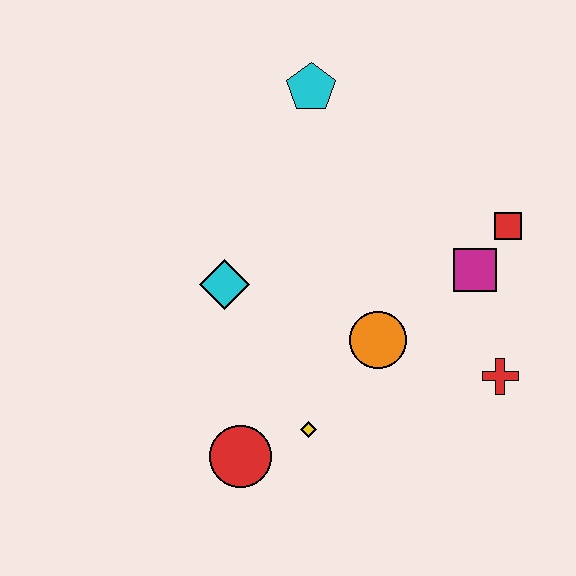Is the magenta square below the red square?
Yes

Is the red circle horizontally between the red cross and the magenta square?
No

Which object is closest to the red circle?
The yellow diamond is closest to the red circle.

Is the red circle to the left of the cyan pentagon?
Yes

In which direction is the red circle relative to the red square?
The red circle is to the left of the red square.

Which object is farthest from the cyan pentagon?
The red circle is farthest from the cyan pentagon.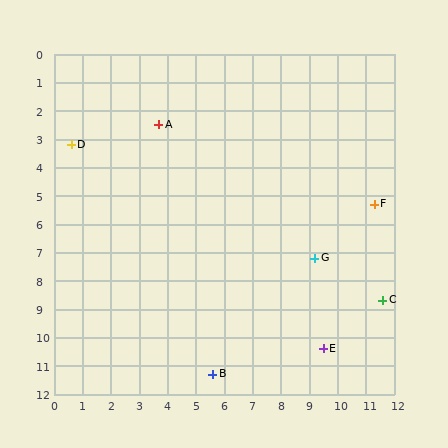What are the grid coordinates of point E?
Point E is at approximately (9.5, 10.4).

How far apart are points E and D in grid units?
Points E and D are about 11.4 grid units apart.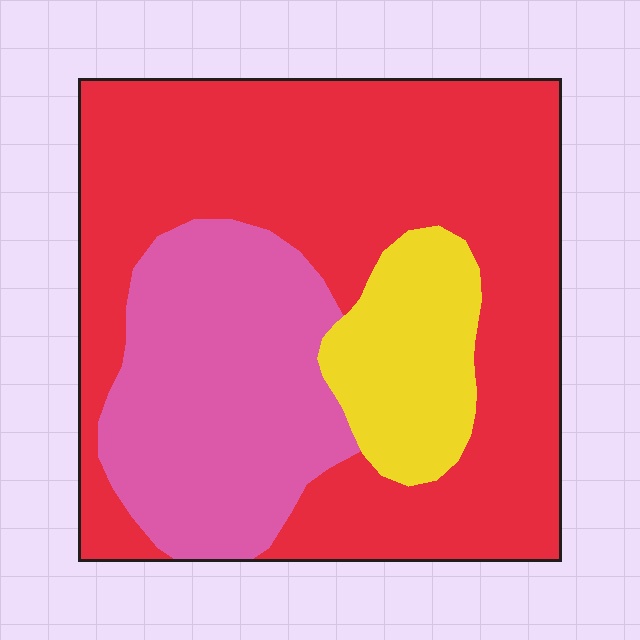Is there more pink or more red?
Red.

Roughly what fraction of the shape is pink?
Pink covers roughly 30% of the shape.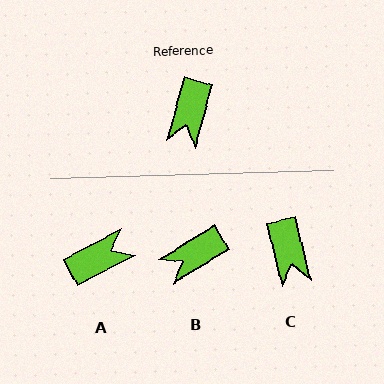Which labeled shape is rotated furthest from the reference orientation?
A, about 134 degrees away.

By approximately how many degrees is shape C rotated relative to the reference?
Approximately 30 degrees counter-clockwise.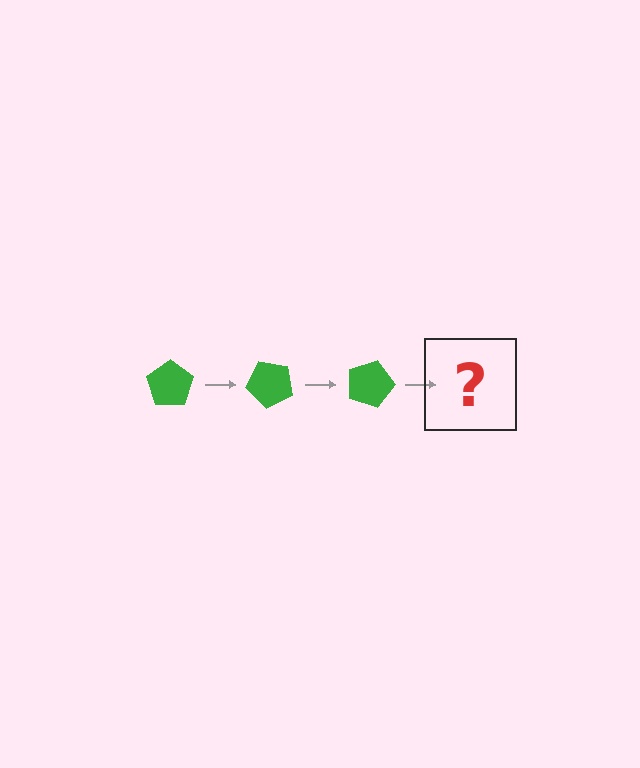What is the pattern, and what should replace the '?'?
The pattern is that the pentagon rotates 45 degrees each step. The '?' should be a green pentagon rotated 135 degrees.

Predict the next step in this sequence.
The next step is a green pentagon rotated 135 degrees.